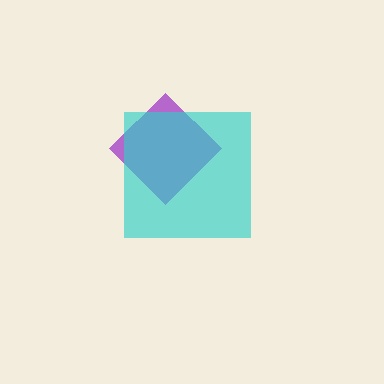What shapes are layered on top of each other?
The layered shapes are: a purple diamond, a cyan square.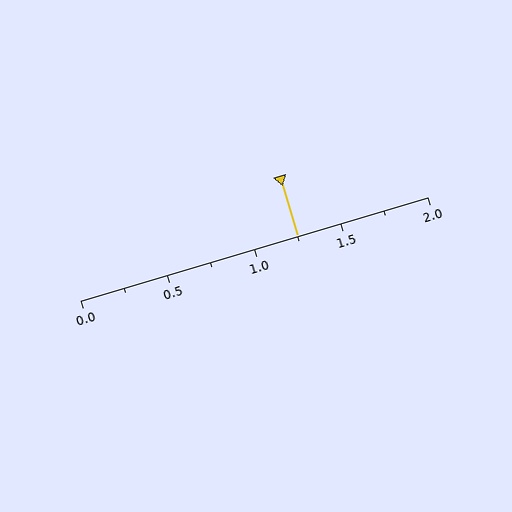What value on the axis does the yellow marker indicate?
The marker indicates approximately 1.25.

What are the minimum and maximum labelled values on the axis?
The axis runs from 0.0 to 2.0.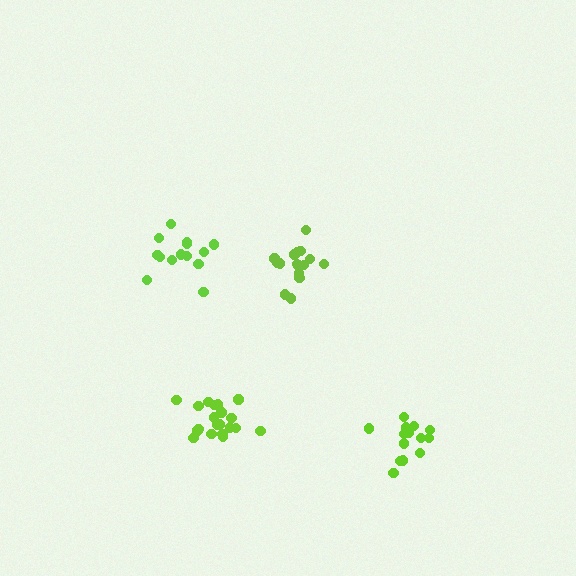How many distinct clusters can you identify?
There are 4 distinct clusters.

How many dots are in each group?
Group 1: 20 dots, Group 2: 16 dots, Group 3: 14 dots, Group 4: 14 dots (64 total).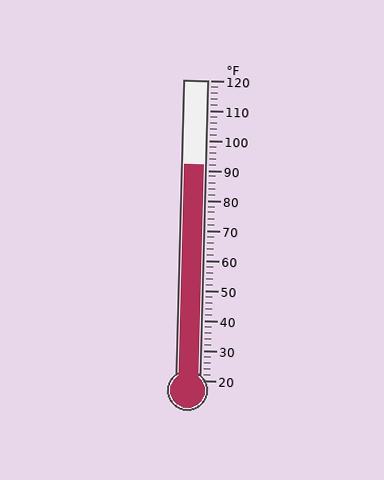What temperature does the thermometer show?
The thermometer shows approximately 92°F.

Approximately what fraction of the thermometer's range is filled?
The thermometer is filled to approximately 70% of its range.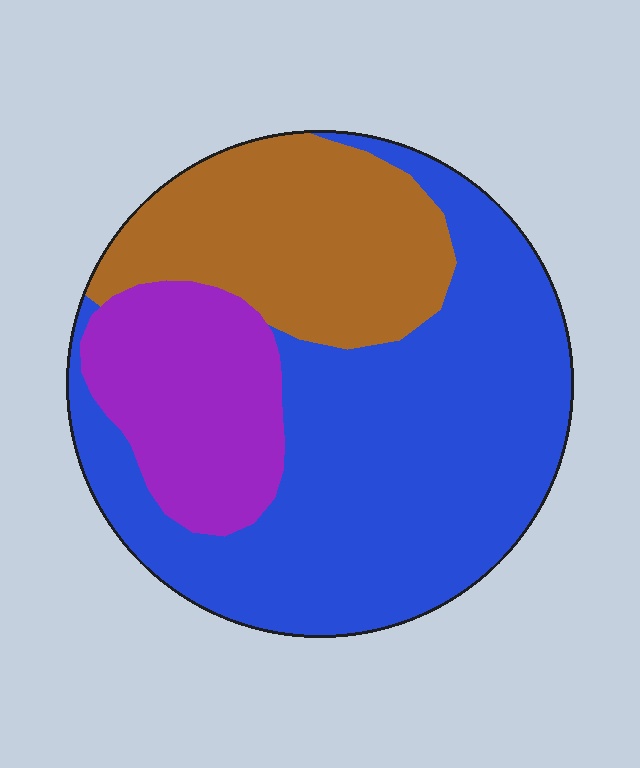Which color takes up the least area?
Purple, at roughly 20%.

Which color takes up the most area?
Blue, at roughly 55%.